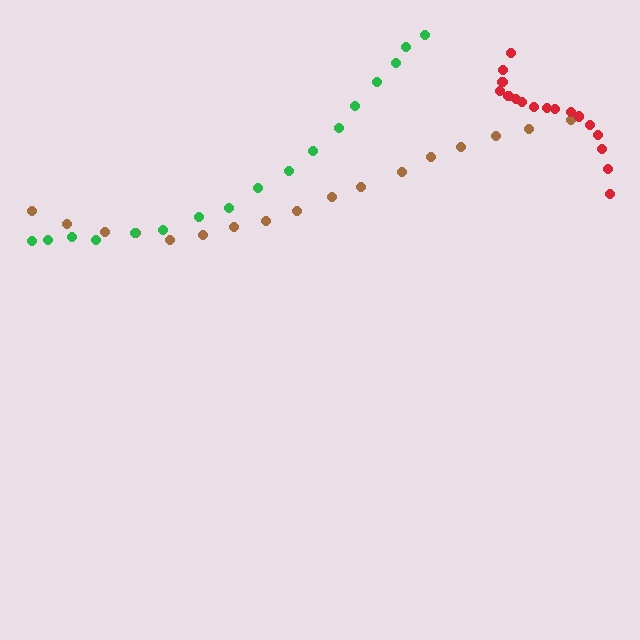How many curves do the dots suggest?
There are 3 distinct paths.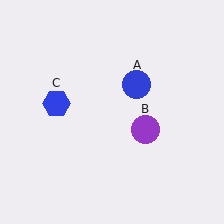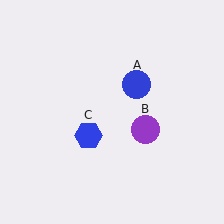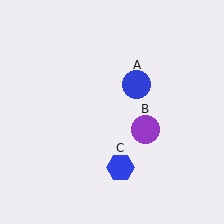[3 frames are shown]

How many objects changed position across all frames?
1 object changed position: blue hexagon (object C).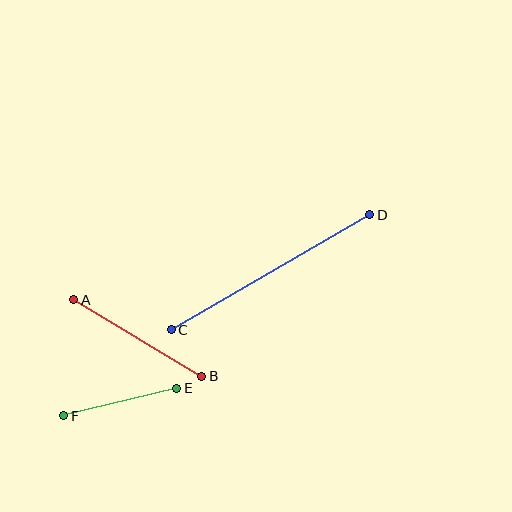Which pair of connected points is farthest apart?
Points C and D are farthest apart.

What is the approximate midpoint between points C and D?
The midpoint is at approximately (271, 272) pixels.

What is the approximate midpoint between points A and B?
The midpoint is at approximately (138, 338) pixels.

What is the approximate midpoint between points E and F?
The midpoint is at approximately (120, 402) pixels.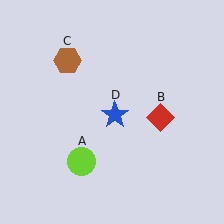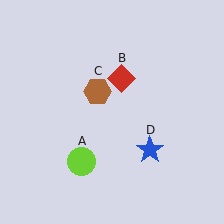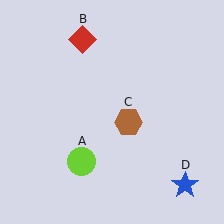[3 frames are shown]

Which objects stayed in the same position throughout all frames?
Lime circle (object A) remained stationary.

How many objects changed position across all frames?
3 objects changed position: red diamond (object B), brown hexagon (object C), blue star (object D).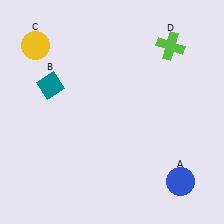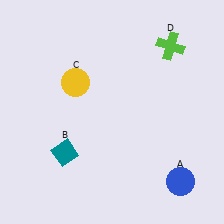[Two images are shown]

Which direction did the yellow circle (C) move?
The yellow circle (C) moved right.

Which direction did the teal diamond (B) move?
The teal diamond (B) moved down.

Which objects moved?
The objects that moved are: the teal diamond (B), the yellow circle (C).